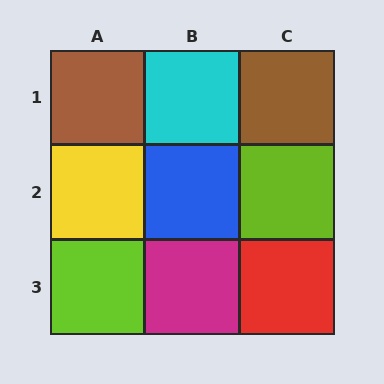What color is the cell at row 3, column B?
Magenta.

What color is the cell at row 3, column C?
Red.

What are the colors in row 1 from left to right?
Brown, cyan, brown.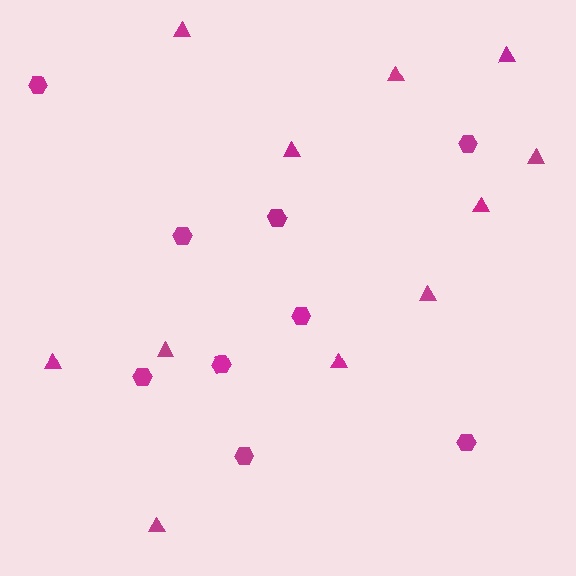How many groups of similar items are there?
There are 2 groups: one group of hexagons (9) and one group of triangles (11).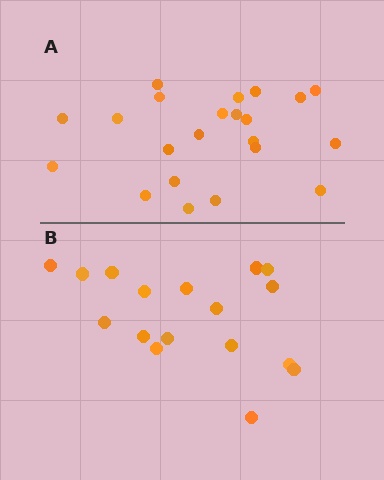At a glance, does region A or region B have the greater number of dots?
Region A (the top region) has more dots.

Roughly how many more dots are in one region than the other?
Region A has about 5 more dots than region B.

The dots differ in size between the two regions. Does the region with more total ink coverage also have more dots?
No. Region B has more total ink coverage because its dots are larger, but region A actually contains more individual dots. Total area can be misleading — the number of items is what matters here.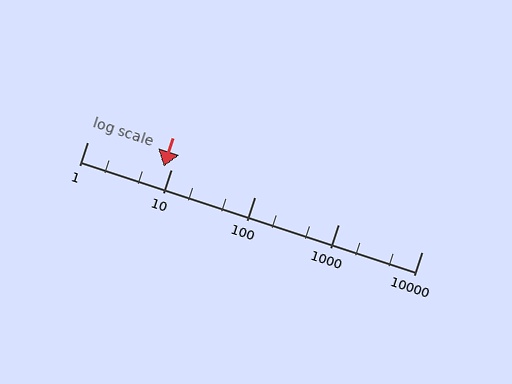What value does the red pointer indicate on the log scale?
The pointer indicates approximately 8.2.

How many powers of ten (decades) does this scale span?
The scale spans 4 decades, from 1 to 10000.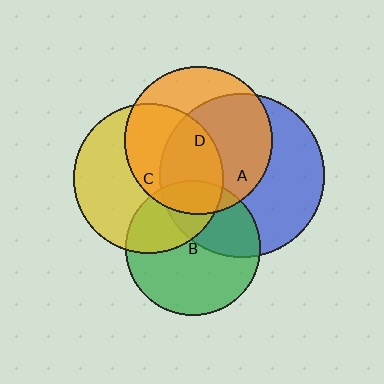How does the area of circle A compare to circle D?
Approximately 1.2 times.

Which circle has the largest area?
Circle A (blue).